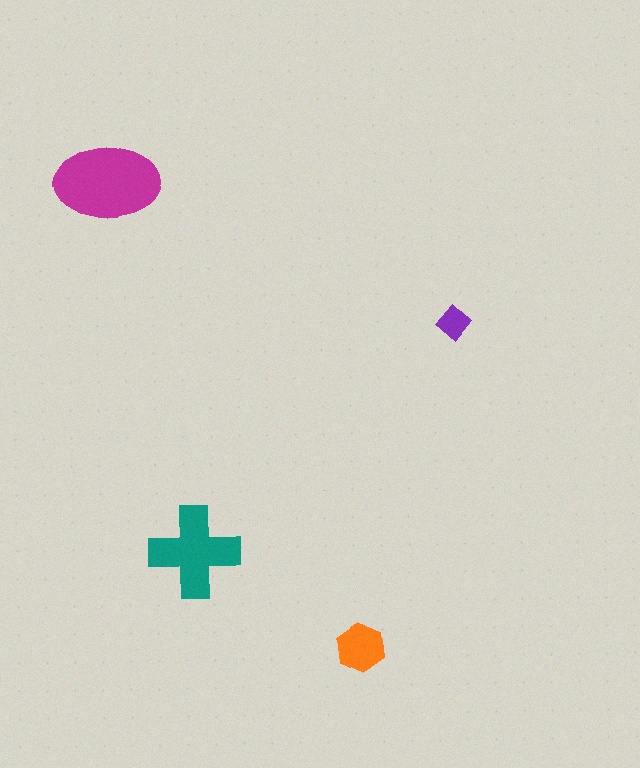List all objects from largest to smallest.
The magenta ellipse, the teal cross, the orange hexagon, the purple diamond.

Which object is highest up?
The magenta ellipse is topmost.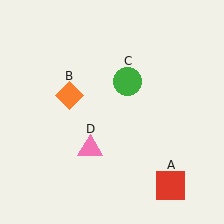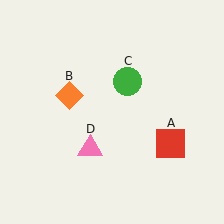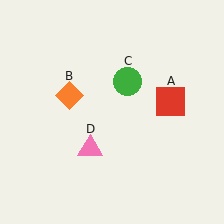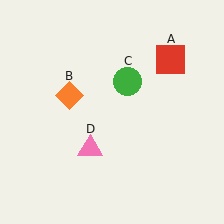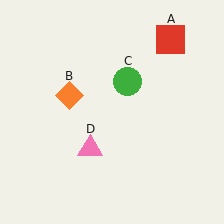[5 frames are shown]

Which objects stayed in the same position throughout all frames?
Orange diamond (object B) and green circle (object C) and pink triangle (object D) remained stationary.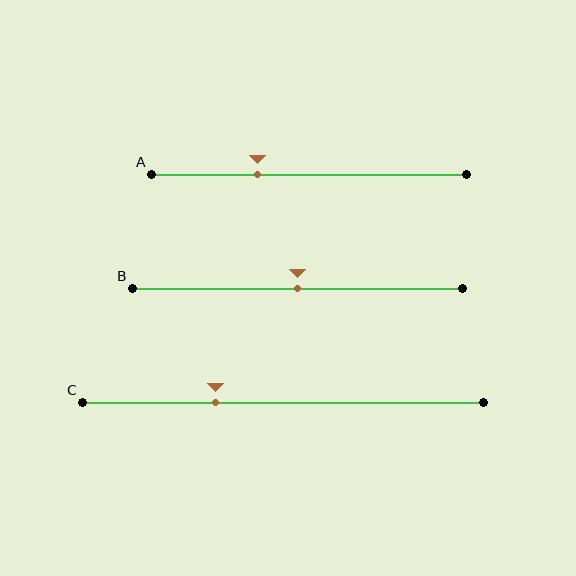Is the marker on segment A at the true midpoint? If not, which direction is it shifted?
No, the marker on segment A is shifted to the left by about 16% of the segment length.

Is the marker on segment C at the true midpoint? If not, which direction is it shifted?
No, the marker on segment C is shifted to the left by about 17% of the segment length.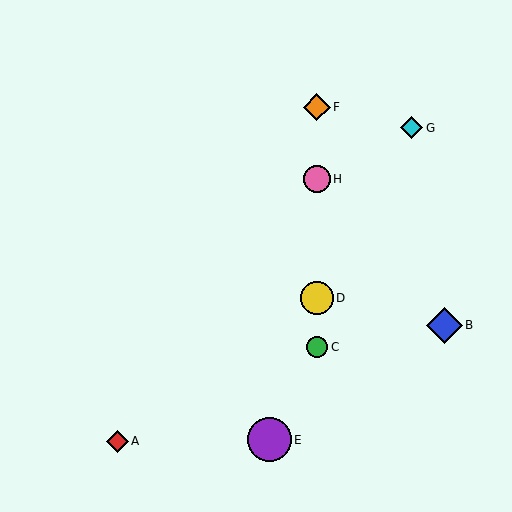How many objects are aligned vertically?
4 objects (C, D, F, H) are aligned vertically.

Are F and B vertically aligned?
No, F is at x≈317 and B is at x≈444.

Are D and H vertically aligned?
Yes, both are at x≈317.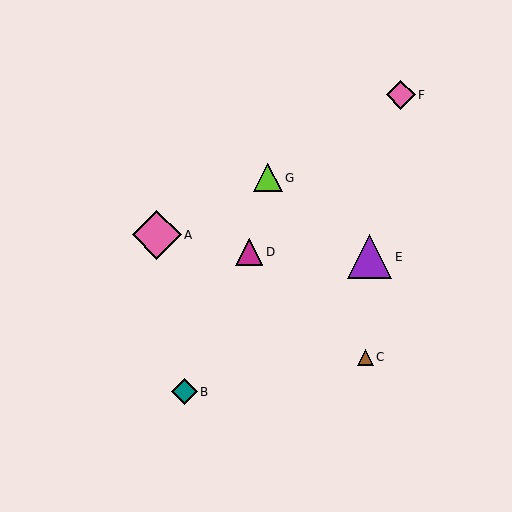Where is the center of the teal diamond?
The center of the teal diamond is at (184, 392).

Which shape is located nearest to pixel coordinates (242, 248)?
The magenta triangle (labeled D) at (249, 252) is nearest to that location.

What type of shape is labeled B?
Shape B is a teal diamond.